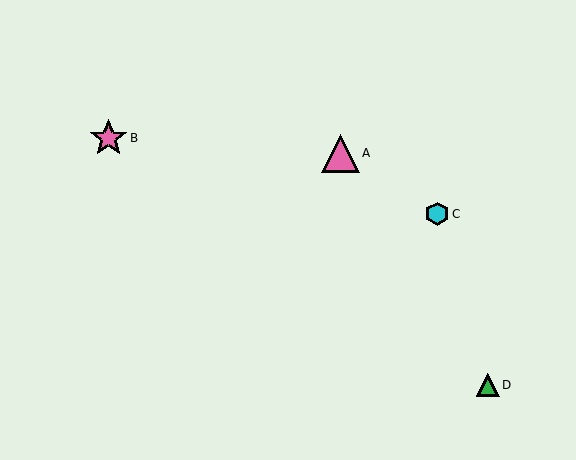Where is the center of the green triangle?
The center of the green triangle is at (488, 385).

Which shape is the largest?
The pink triangle (labeled A) is the largest.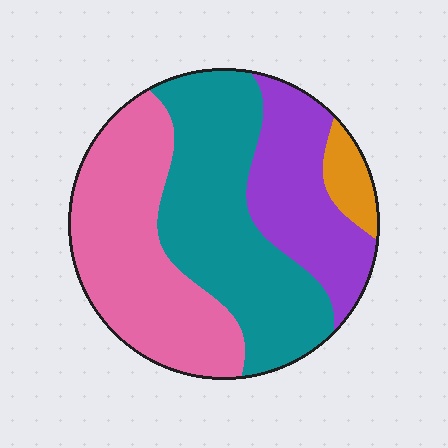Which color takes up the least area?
Orange, at roughly 5%.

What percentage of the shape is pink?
Pink takes up about one third (1/3) of the shape.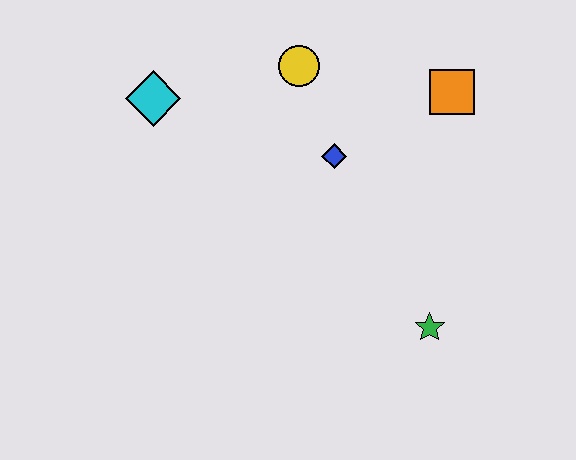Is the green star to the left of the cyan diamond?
No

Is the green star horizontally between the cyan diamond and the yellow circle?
No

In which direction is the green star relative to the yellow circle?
The green star is below the yellow circle.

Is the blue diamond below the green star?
No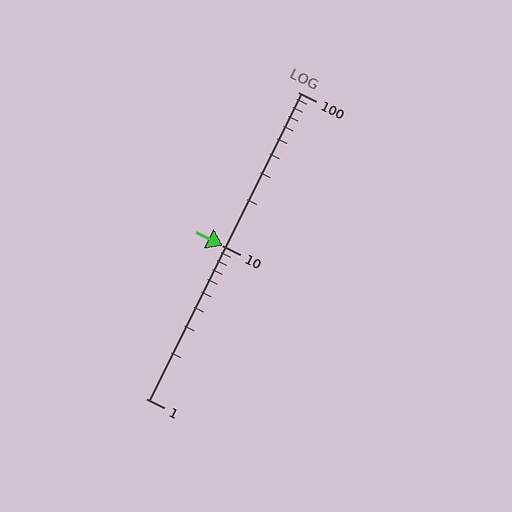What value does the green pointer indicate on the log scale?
The pointer indicates approximately 10.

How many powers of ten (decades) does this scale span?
The scale spans 2 decades, from 1 to 100.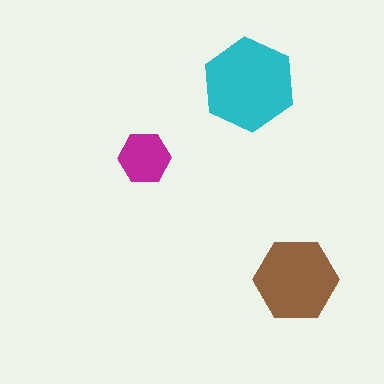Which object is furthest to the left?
The magenta hexagon is leftmost.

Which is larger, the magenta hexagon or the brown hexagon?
The brown one.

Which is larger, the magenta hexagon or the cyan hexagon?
The cyan one.